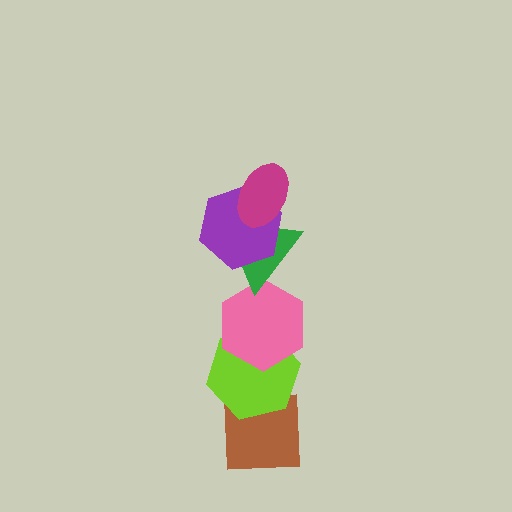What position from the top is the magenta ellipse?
The magenta ellipse is 1st from the top.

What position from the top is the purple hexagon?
The purple hexagon is 2nd from the top.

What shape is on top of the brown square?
The lime hexagon is on top of the brown square.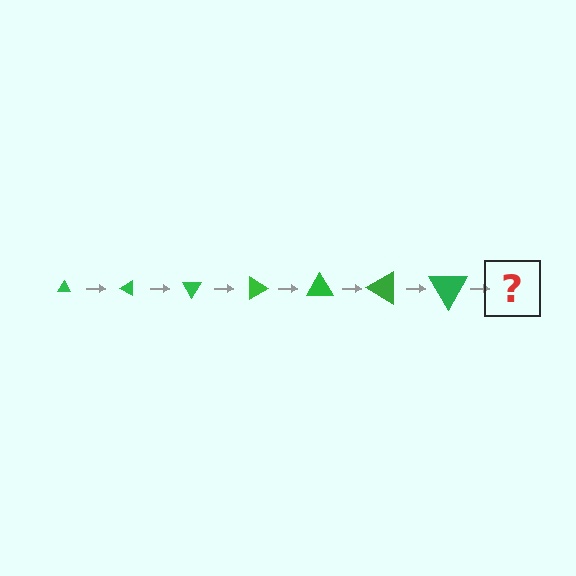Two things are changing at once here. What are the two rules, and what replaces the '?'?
The two rules are that the triangle grows larger each step and it rotates 30 degrees each step. The '?' should be a triangle, larger than the previous one and rotated 210 degrees from the start.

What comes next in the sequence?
The next element should be a triangle, larger than the previous one and rotated 210 degrees from the start.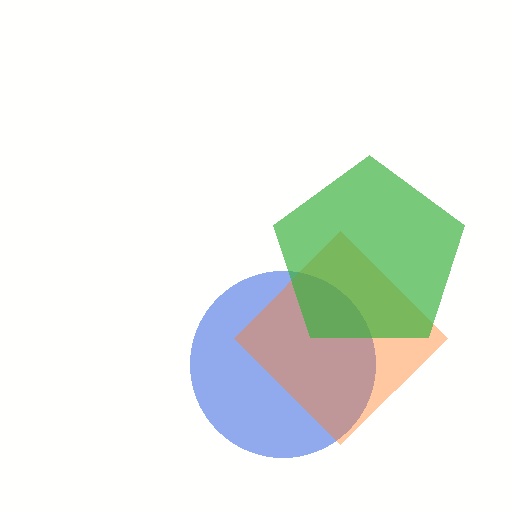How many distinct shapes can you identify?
There are 3 distinct shapes: a blue circle, an orange diamond, a green pentagon.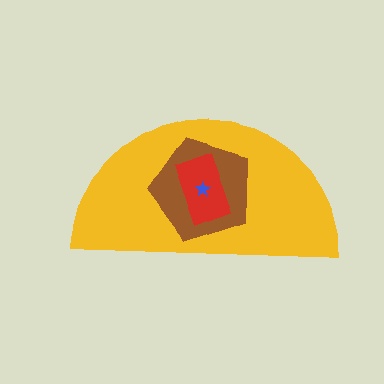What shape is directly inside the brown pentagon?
The red rectangle.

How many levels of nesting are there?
4.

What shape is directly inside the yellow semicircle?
The brown pentagon.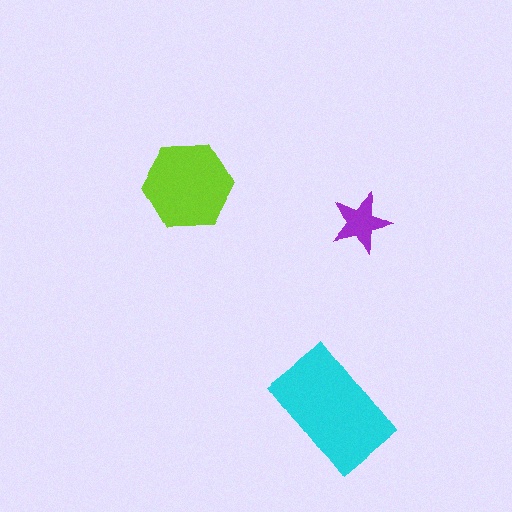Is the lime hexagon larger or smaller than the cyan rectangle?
Smaller.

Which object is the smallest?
The purple star.